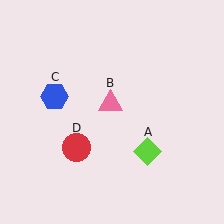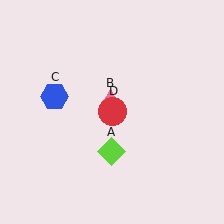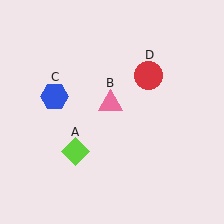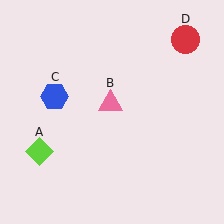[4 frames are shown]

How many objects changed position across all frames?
2 objects changed position: lime diamond (object A), red circle (object D).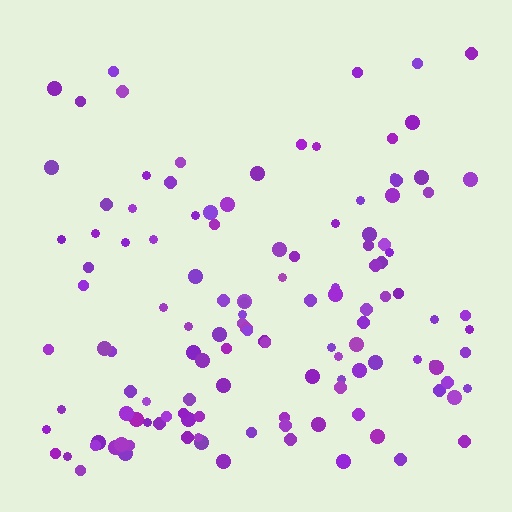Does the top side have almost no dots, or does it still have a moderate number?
Still a moderate number, just noticeably fewer than the bottom.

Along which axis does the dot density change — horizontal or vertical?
Vertical.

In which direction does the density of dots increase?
From top to bottom, with the bottom side densest.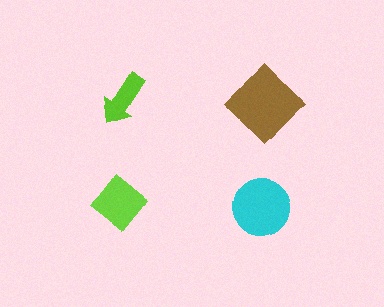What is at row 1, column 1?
A lime arrow.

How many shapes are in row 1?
2 shapes.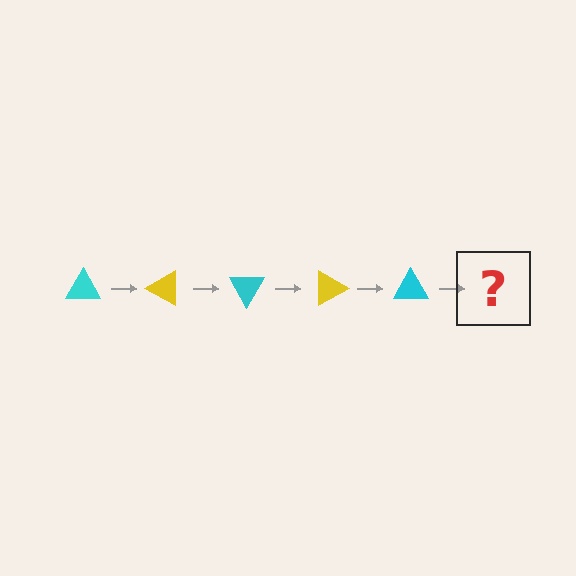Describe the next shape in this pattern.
It should be a yellow triangle, rotated 150 degrees from the start.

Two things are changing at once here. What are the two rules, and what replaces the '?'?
The two rules are that it rotates 30 degrees each step and the color cycles through cyan and yellow. The '?' should be a yellow triangle, rotated 150 degrees from the start.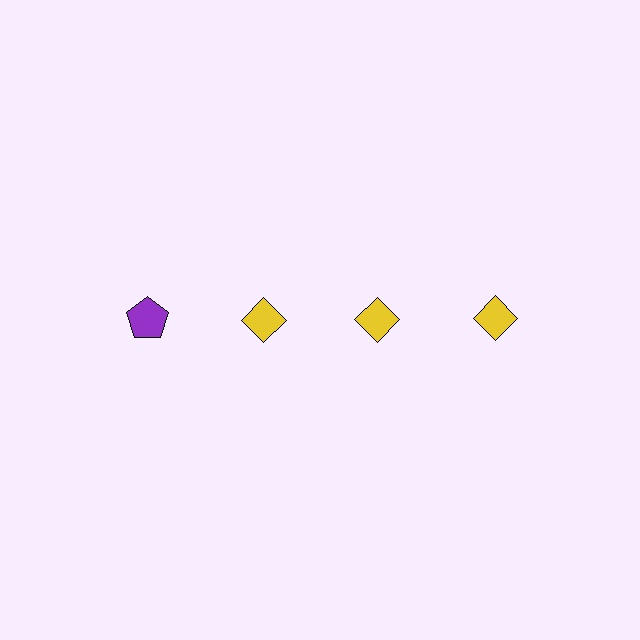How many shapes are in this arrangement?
There are 4 shapes arranged in a grid pattern.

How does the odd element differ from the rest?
It differs in both color (purple instead of yellow) and shape (pentagon instead of diamond).